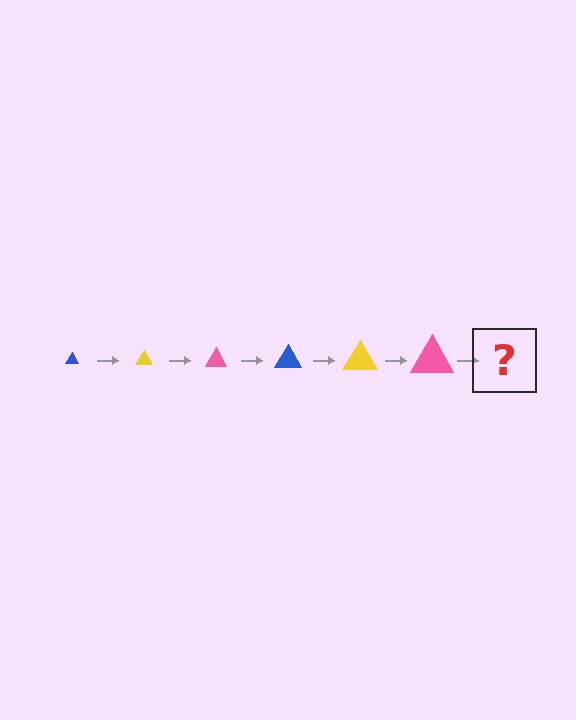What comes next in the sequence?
The next element should be a blue triangle, larger than the previous one.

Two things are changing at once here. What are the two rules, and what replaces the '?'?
The two rules are that the triangle grows larger each step and the color cycles through blue, yellow, and pink. The '?' should be a blue triangle, larger than the previous one.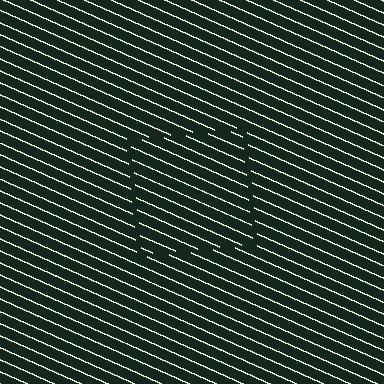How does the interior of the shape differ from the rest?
The interior of the shape contains the same grating, shifted by half a period — the contour is defined by the phase discontinuity where line-ends from the inner and outer gratings abut.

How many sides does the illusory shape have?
4 sides — the line-ends trace a square.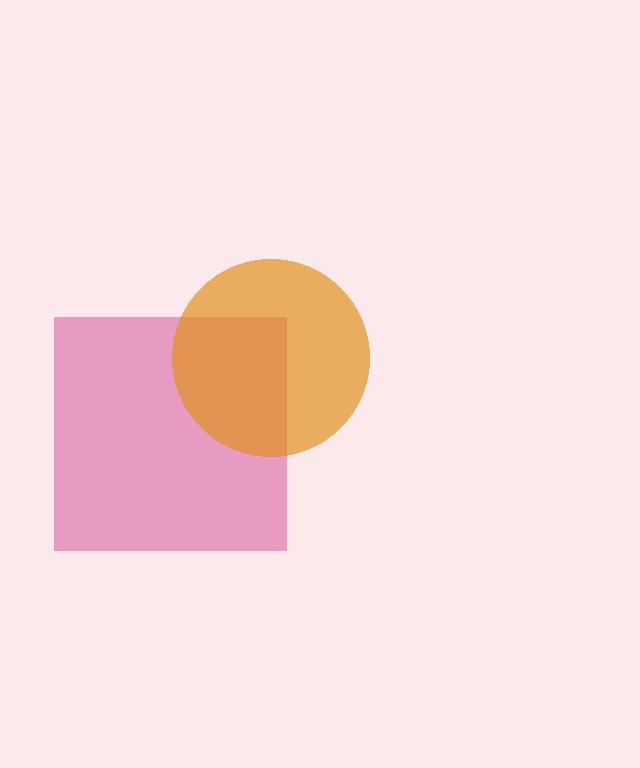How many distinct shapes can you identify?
There are 2 distinct shapes: a pink square, an orange circle.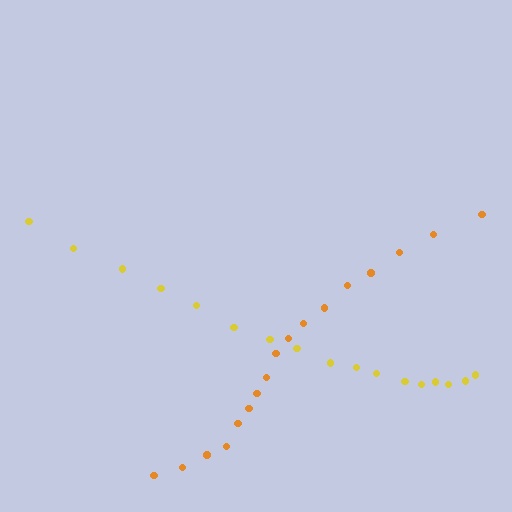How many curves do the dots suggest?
There are 2 distinct paths.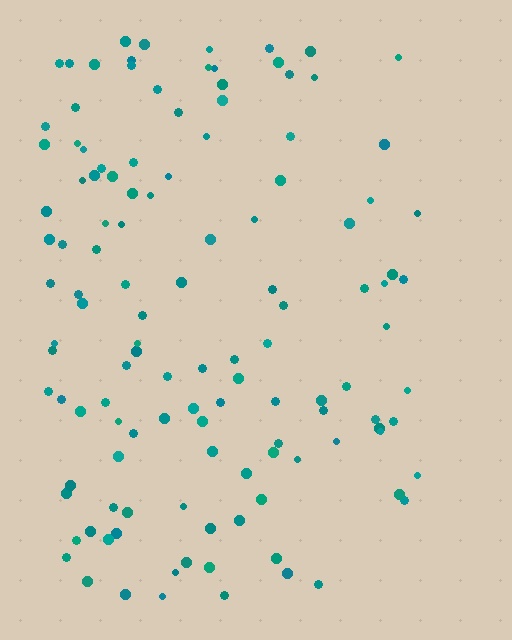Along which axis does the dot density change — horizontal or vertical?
Horizontal.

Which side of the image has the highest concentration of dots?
The left.